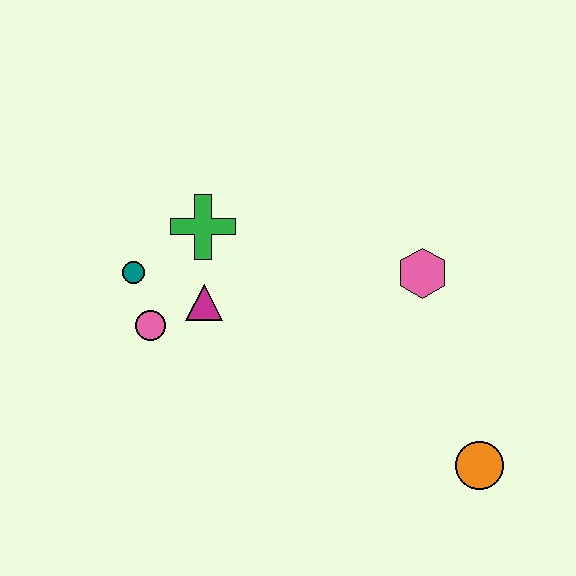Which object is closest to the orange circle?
The pink hexagon is closest to the orange circle.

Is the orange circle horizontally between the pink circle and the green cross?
No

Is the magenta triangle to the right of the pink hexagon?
No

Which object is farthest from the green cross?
The orange circle is farthest from the green cross.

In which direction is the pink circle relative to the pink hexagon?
The pink circle is to the left of the pink hexagon.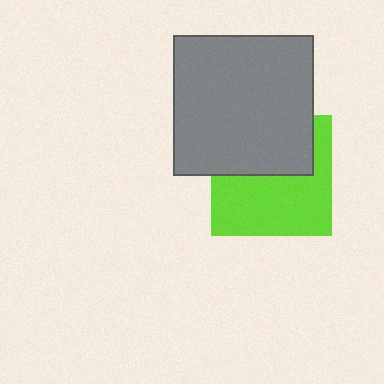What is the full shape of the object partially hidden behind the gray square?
The partially hidden object is a lime square.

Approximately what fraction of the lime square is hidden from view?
Roughly 43% of the lime square is hidden behind the gray square.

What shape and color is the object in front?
The object in front is a gray square.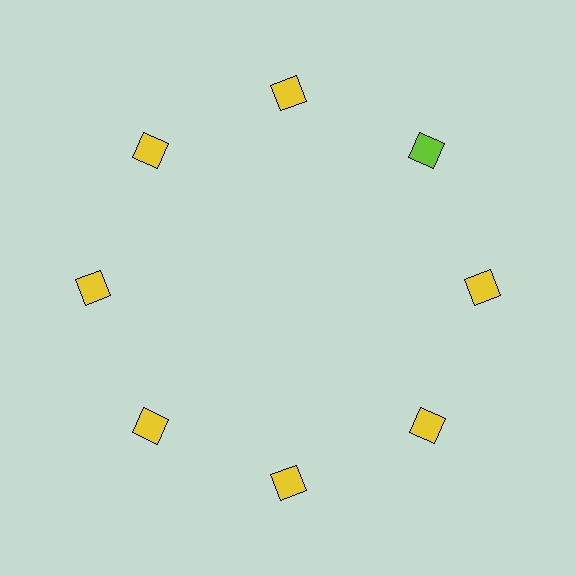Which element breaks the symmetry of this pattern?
The lime diamond at roughly the 2 o'clock position breaks the symmetry. All other shapes are yellow diamonds.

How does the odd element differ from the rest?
It has a different color: lime instead of yellow.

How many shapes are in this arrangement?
There are 8 shapes arranged in a ring pattern.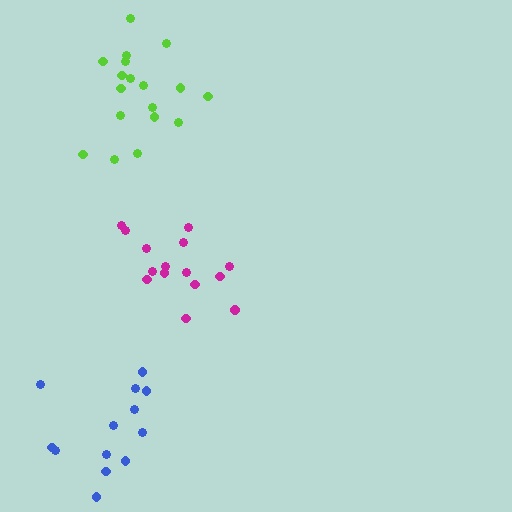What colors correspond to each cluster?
The clusters are colored: lime, blue, magenta.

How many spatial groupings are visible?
There are 3 spatial groupings.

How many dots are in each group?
Group 1: 18 dots, Group 2: 13 dots, Group 3: 15 dots (46 total).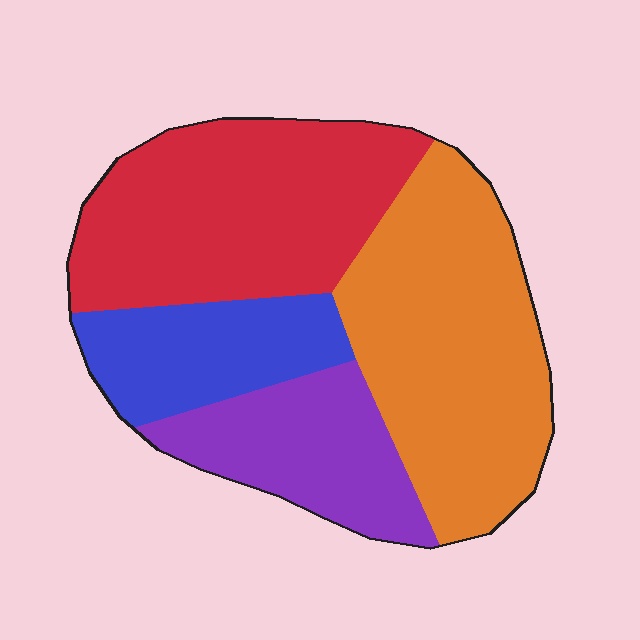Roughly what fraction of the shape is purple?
Purple covers around 15% of the shape.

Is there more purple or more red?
Red.